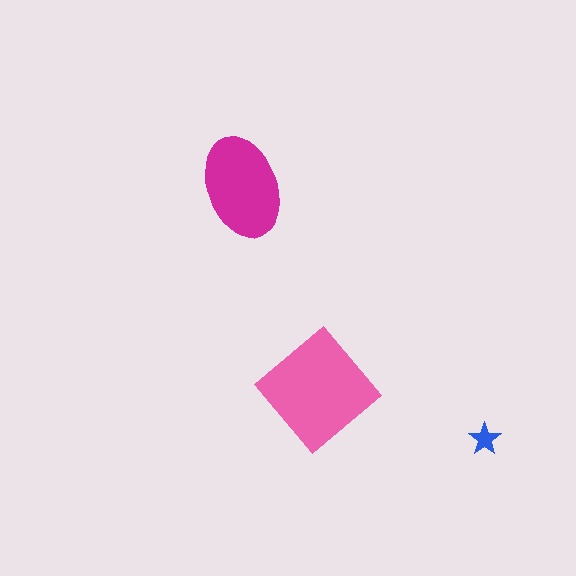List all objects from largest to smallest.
The pink diamond, the magenta ellipse, the blue star.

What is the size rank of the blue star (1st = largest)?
3rd.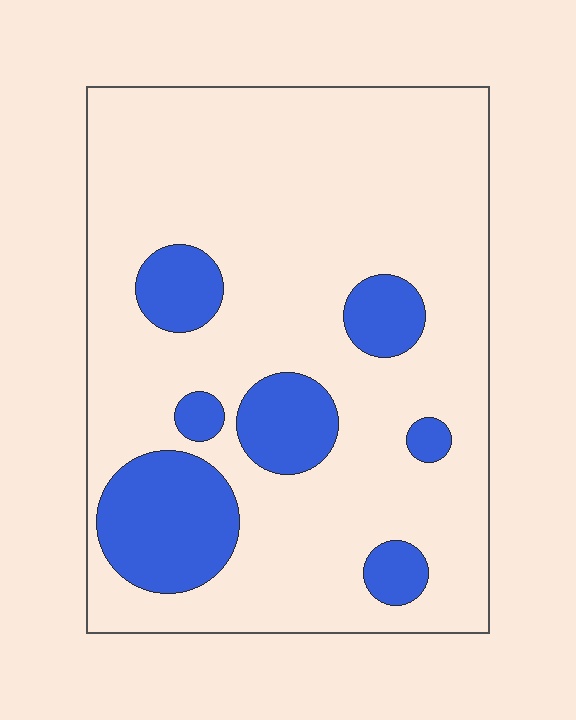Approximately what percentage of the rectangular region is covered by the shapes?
Approximately 20%.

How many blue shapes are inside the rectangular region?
7.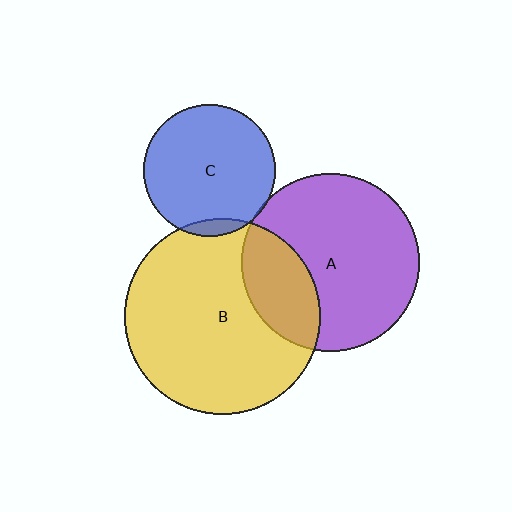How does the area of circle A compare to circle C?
Approximately 1.8 times.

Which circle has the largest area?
Circle B (yellow).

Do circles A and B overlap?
Yes.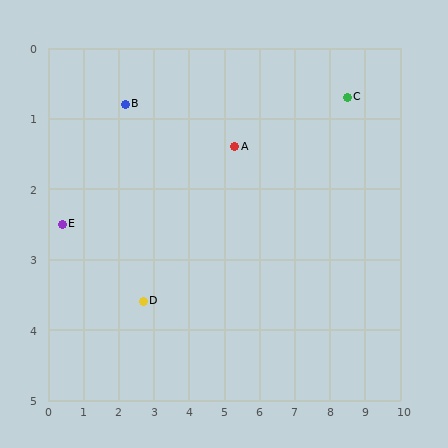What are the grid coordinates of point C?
Point C is at approximately (8.5, 0.7).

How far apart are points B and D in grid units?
Points B and D are about 2.8 grid units apart.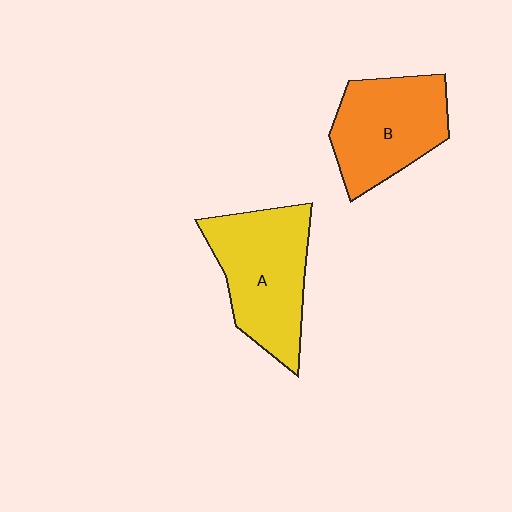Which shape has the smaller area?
Shape B (orange).